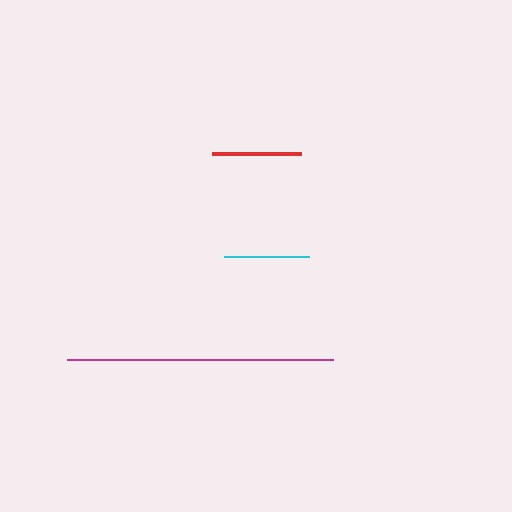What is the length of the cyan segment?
The cyan segment is approximately 85 pixels long.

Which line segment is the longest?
The magenta line is the longest at approximately 266 pixels.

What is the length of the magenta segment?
The magenta segment is approximately 266 pixels long.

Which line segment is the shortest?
The cyan line is the shortest at approximately 85 pixels.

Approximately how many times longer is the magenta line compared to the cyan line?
The magenta line is approximately 3.1 times the length of the cyan line.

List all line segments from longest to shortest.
From longest to shortest: magenta, red, cyan.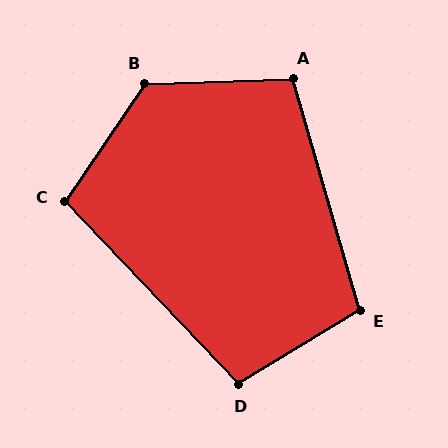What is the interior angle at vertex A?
Approximately 104 degrees (obtuse).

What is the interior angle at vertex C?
Approximately 102 degrees (obtuse).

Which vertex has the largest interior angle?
B, at approximately 126 degrees.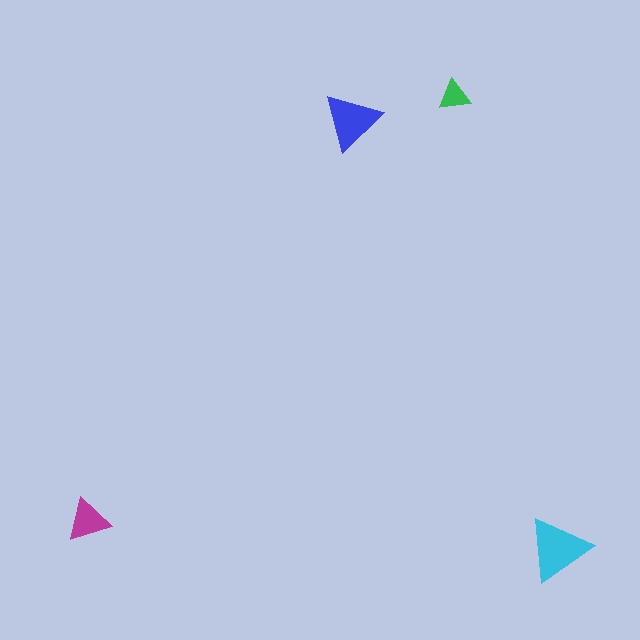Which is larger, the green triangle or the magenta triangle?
The magenta one.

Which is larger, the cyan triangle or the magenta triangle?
The cyan one.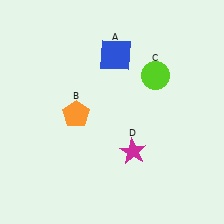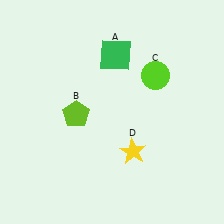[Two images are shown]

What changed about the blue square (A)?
In Image 1, A is blue. In Image 2, it changed to green.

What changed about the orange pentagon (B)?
In Image 1, B is orange. In Image 2, it changed to lime.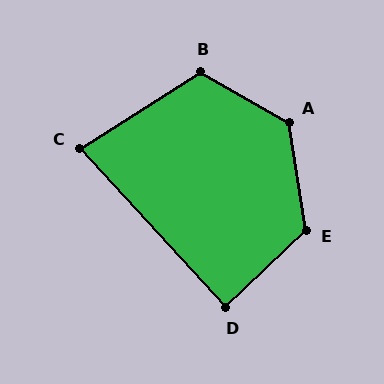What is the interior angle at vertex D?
Approximately 89 degrees (approximately right).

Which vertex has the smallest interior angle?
C, at approximately 80 degrees.